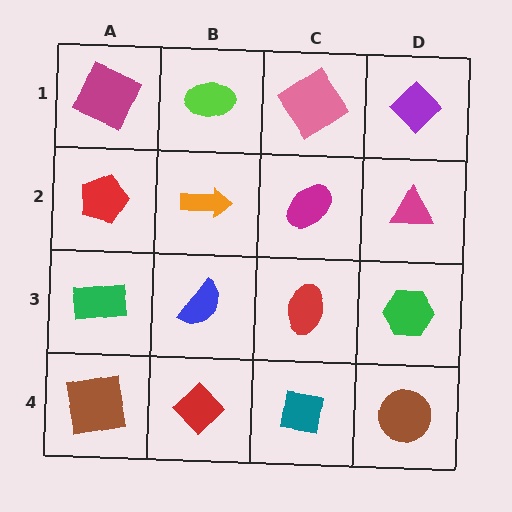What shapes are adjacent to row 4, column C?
A red ellipse (row 3, column C), a red diamond (row 4, column B), a brown circle (row 4, column D).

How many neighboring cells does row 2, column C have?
4.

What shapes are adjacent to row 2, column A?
A magenta square (row 1, column A), a green rectangle (row 3, column A), an orange arrow (row 2, column B).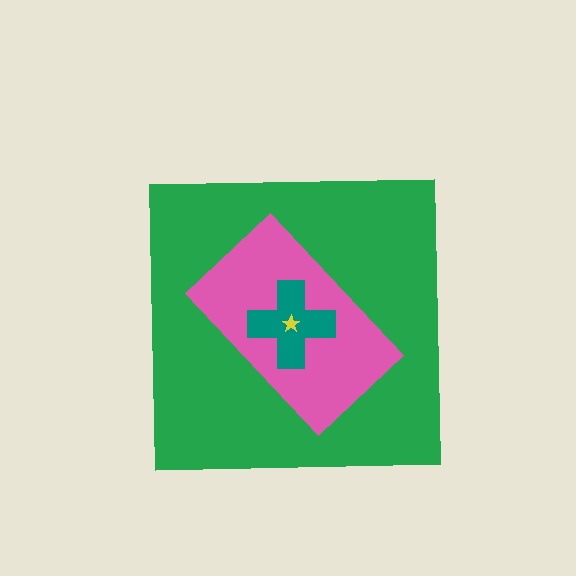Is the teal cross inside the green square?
Yes.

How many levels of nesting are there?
4.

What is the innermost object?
The yellow star.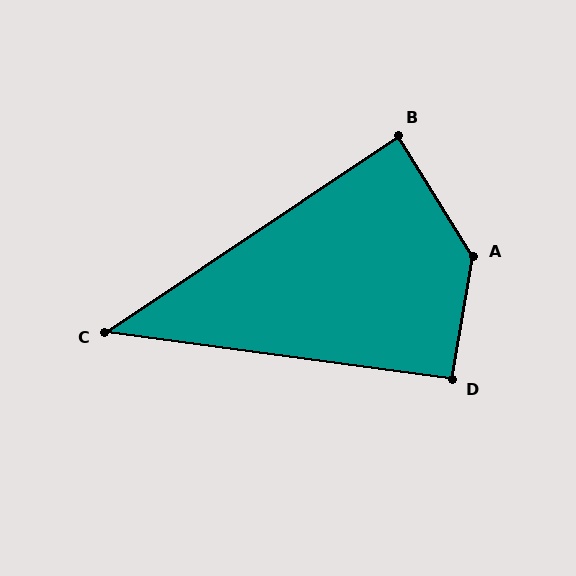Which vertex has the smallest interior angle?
C, at approximately 42 degrees.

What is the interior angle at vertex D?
Approximately 92 degrees (approximately right).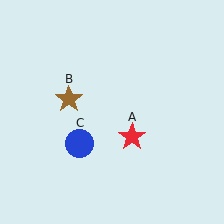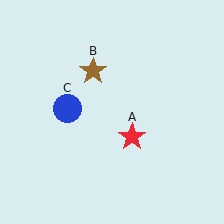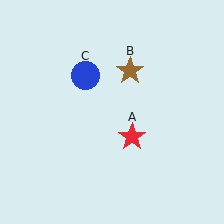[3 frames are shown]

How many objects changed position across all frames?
2 objects changed position: brown star (object B), blue circle (object C).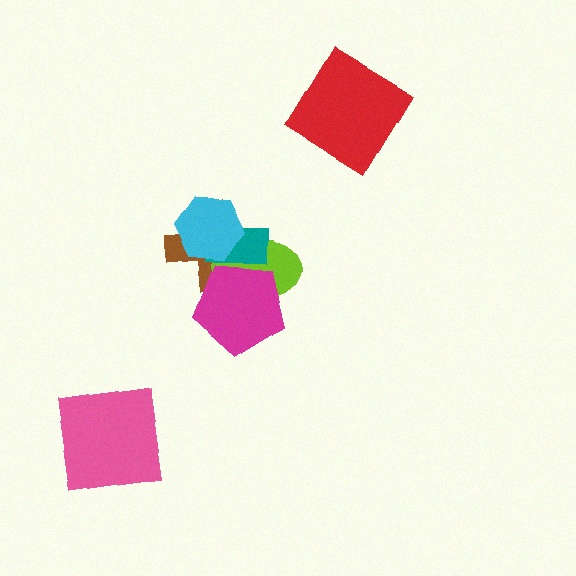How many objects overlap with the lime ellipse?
4 objects overlap with the lime ellipse.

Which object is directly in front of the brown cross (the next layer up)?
The lime ellipse is directly in front of the brown cross.